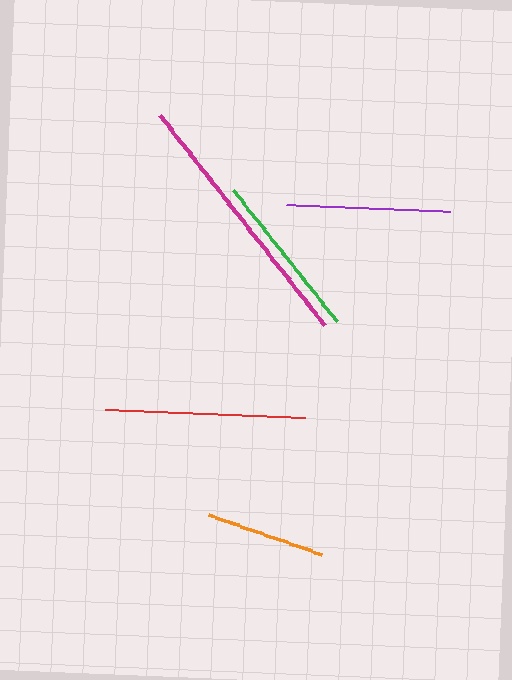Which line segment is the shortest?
The orange line is the shortest at approximately 120 pixels.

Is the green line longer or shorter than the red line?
The red line is longer than the green line.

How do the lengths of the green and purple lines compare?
The green and purple lines are approximately the same length.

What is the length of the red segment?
The red segment is approximately 200 pixels long.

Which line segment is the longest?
The magenta line is the longest at approximately 267 pixels.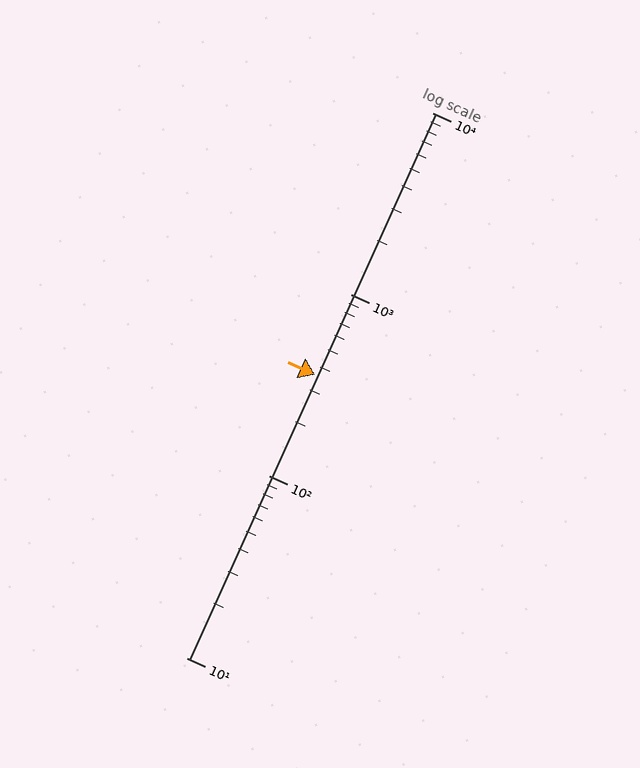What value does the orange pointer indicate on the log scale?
The pointer indicates approximately 360.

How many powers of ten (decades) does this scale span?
The scale spans 3 decades, from 10 to 10000.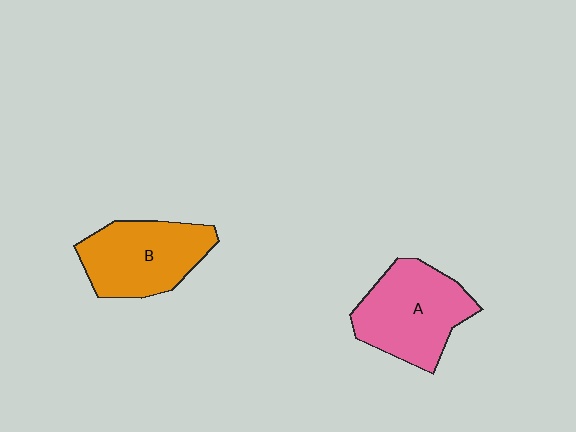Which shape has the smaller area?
Shape B (orange).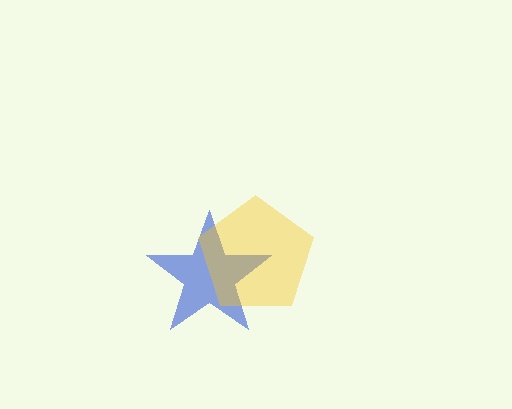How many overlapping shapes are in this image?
There are 2 overlapping shapes in the image.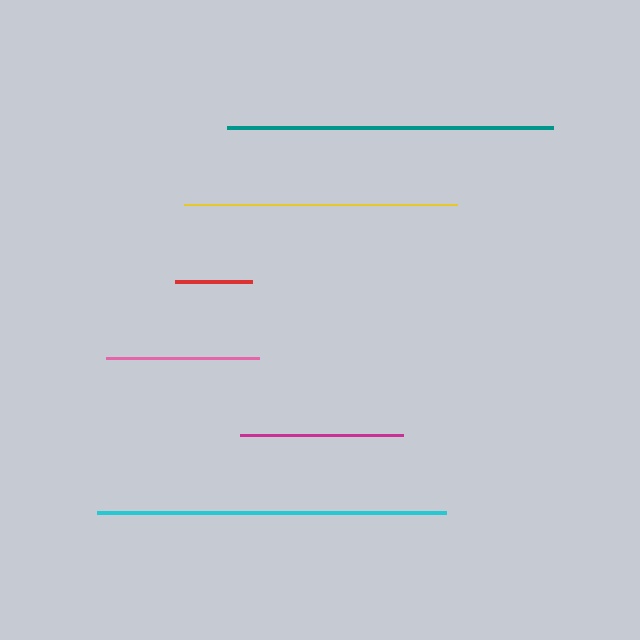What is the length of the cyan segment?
The cyan segment is approximately 349 pixels long.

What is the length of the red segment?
The red segment is approximately 77 pixels long.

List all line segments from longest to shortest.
From longest to shortest: cyan, teal, yellow, magenta, pink, red.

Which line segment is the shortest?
The red line is the shortest at approximately 77 pixels.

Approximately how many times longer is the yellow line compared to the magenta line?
The yellow line is approximately 1.7 times the length of the magenta line.